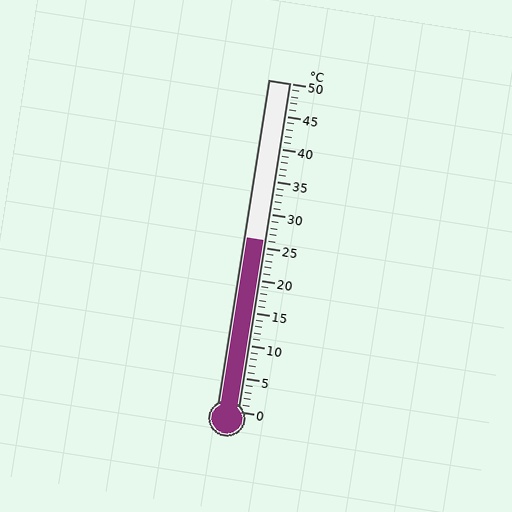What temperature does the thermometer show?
The thermometer shows approximately 26°C.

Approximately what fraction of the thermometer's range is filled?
The thermometer is filled to approximately 50% of its range.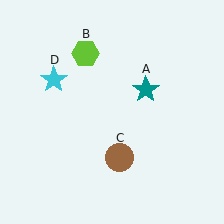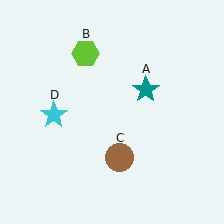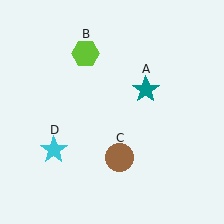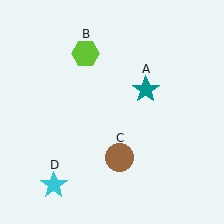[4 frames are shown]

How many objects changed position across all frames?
1 object changed position: cyan star (object D).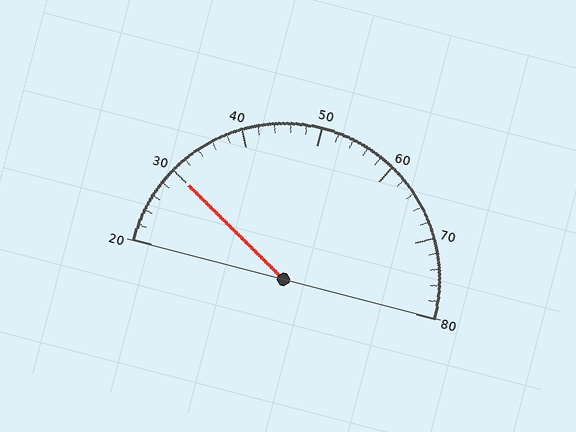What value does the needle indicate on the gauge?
The needle indicates approximately 30.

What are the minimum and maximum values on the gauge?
The gauge ranges from 20 to 80.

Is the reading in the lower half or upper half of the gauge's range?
The reading is in the lower half of the range (20 to 80).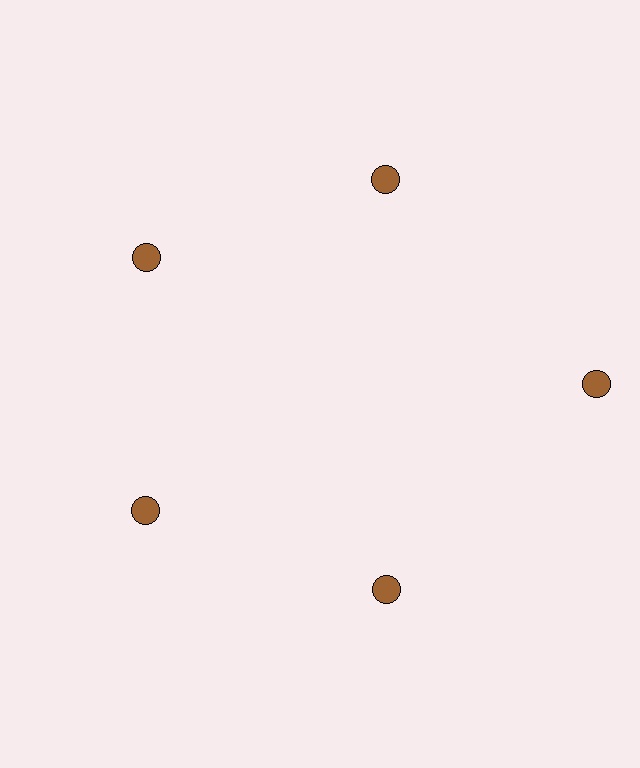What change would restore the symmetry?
The symmetry would be restored by moving it inward, back onto the ring so that all 5 circles sit at equal angles and equal distance from the center.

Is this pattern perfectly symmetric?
No. The 5 brown circles are arranged in a ring, but one element near the 3 o'clock position is pushed outward from the center, breaking the 5-fold rotational symmetry.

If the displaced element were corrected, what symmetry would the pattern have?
It would have 5-fold rotational symmetry — the pattern would map onto itself every 72 degrees.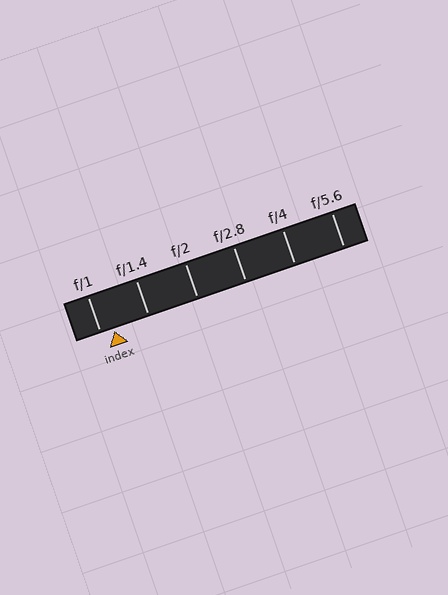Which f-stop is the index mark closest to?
The index mark is closest to f/1.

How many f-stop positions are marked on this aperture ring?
There are 6 f-stop positions marked.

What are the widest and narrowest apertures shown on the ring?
The widest aperture shown is f/1 and the narrowest is f/5.6.